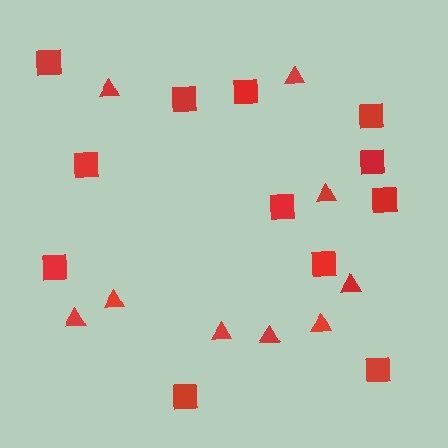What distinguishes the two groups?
There are 2 groups: one group of squares (12) and one group of triangles (9).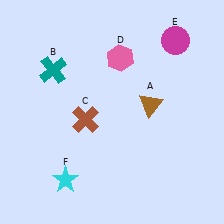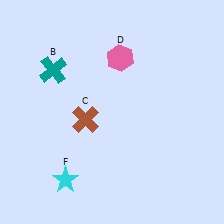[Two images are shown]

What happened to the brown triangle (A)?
The brown triangle (A) was removed in Image 2. It was in the top-right area of Image 1.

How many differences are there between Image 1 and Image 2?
There are 2 differences between the two images.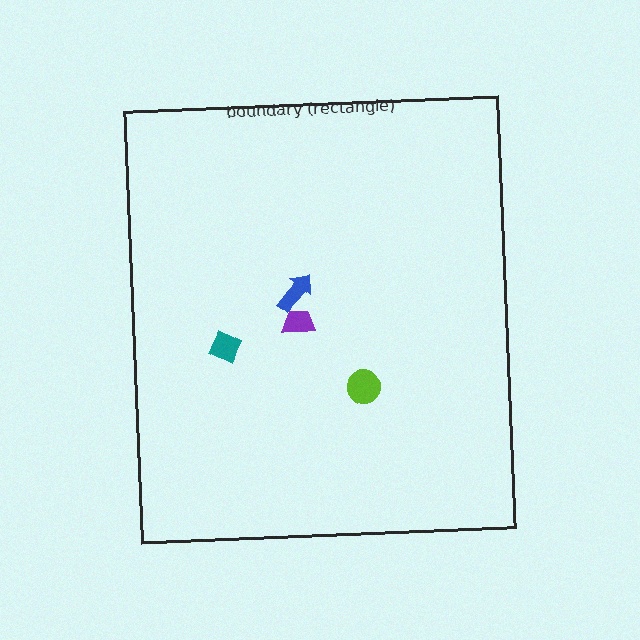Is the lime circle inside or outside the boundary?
Inside.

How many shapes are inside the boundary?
4 inside, 0 outside.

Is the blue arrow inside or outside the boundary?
Inside.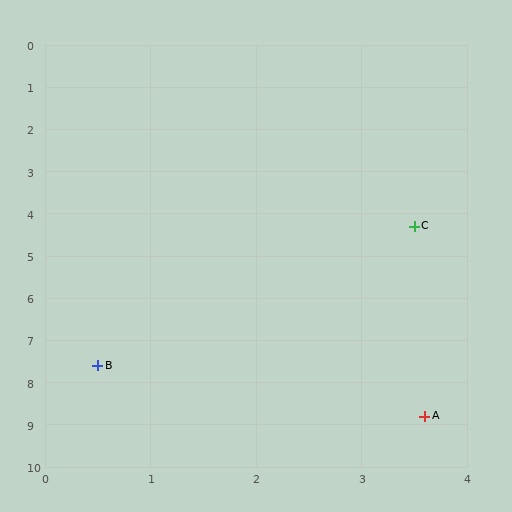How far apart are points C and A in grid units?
Points C and A are about 4.5 grid units apart.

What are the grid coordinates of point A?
Point A is at approximately (3.6, 8.8).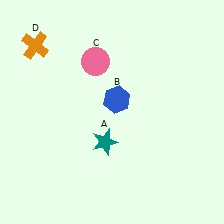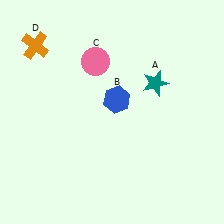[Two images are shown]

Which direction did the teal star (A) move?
The teal star (A) moved up.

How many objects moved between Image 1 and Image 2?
1 object moved between the two images.